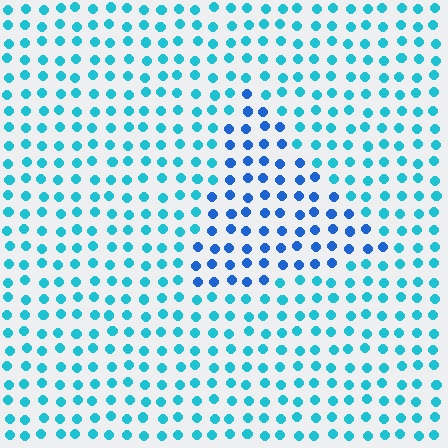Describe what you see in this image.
The image is filled with small cyan elements in a uniform arrangement. A triangle-shaped region is visible where the elements are tinted to a slightly different hue, forming a subtle color boundary.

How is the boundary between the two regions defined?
The boundary is defined purely by a slight shift in hue (about 32 degrees). Spacing, size, and orientation are identical on both sides.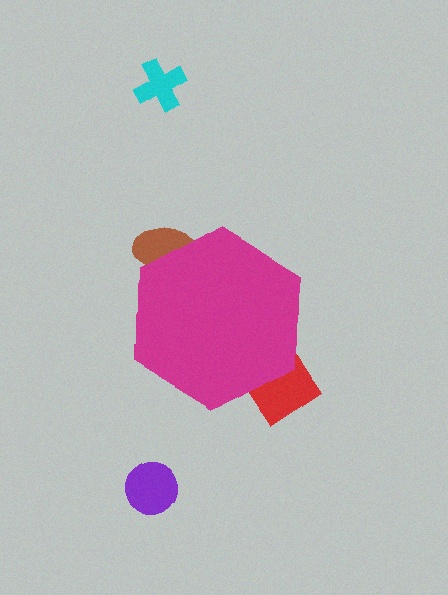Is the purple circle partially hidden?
No, the purple circle is fully visible.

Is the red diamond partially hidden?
Yes, the red diamond is partially hidden behind the magenta hexagon.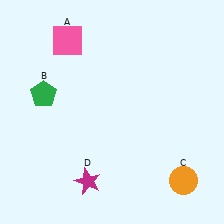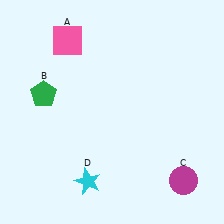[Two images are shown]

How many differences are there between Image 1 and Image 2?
There are 2 differences between the two images.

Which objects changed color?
C changed from orange to magenta. D changed from magenta to cyan.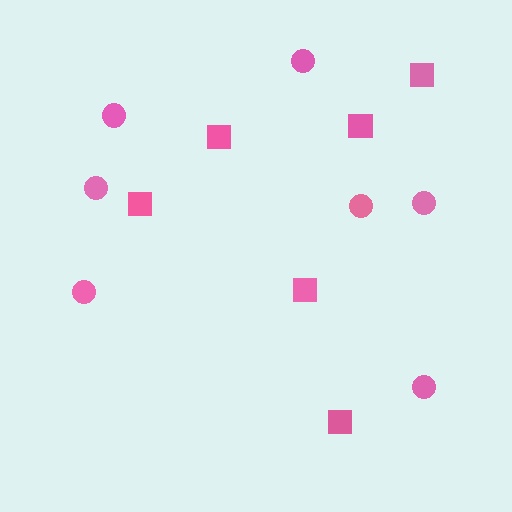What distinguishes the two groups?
There are 2 groups: one group of circles (7) and one group of squares (6).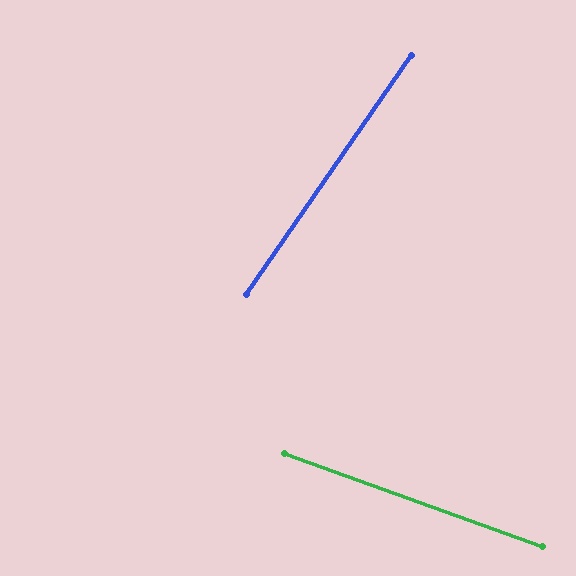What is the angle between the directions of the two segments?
Approximately 75 degrees.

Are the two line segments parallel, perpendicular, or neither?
Neither parallel nor perpendicular — they differ by about 75°.